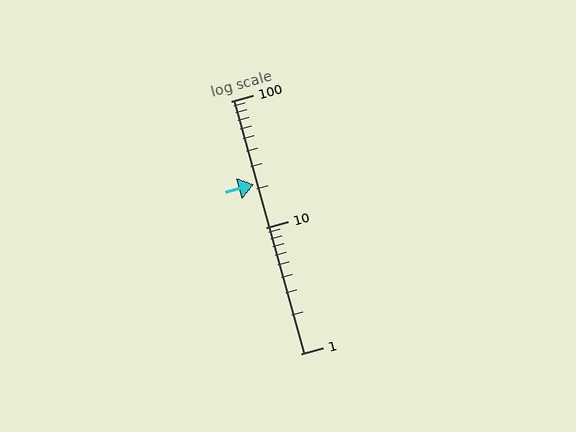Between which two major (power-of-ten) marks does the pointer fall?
The pointer is between 10 and 100.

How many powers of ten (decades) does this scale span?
The scale spans 2 decades, from 1 to 100.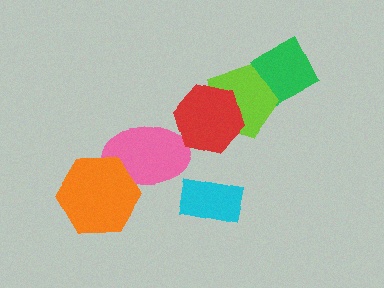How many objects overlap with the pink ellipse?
2 objects overlap with the pink ellipse.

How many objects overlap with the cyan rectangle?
0 objects overlap with the cyan rectangle.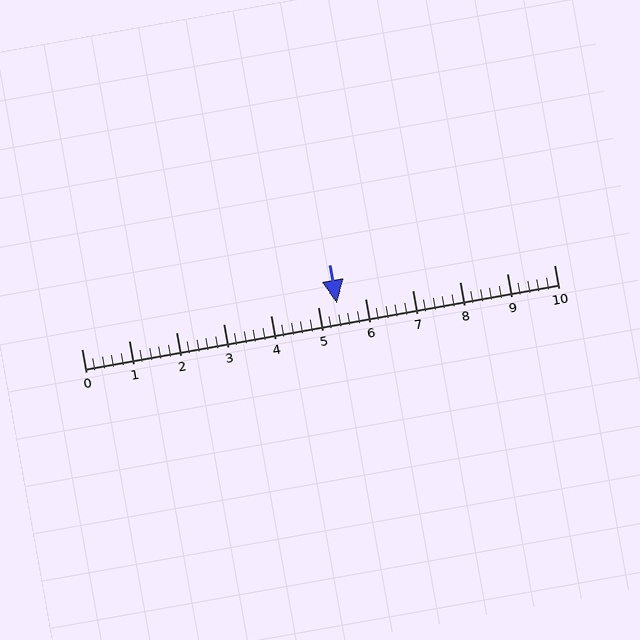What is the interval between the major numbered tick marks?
The major tick marks are spaced 1 units apart.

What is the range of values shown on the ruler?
The ruler shows values from 0 to 10.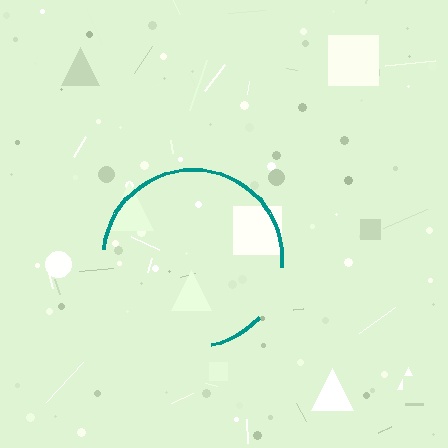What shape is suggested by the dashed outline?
The dashed outline suggests a circle.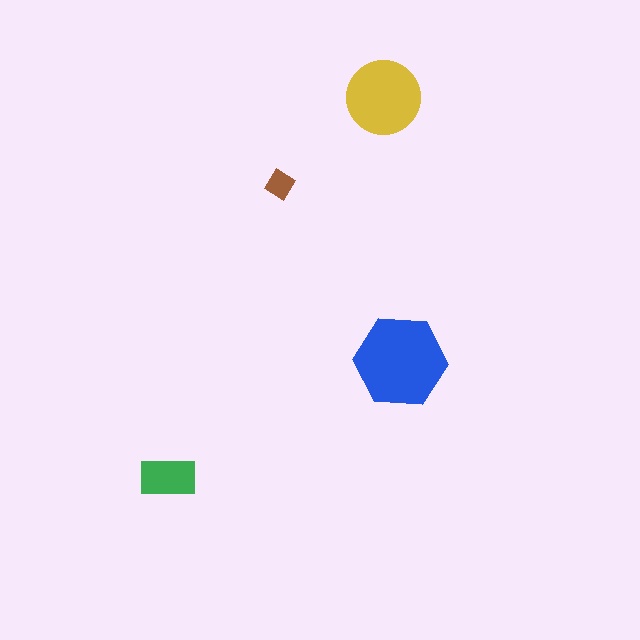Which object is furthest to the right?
The blue hexagon is rightmost.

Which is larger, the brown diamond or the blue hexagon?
The blue hexagon.